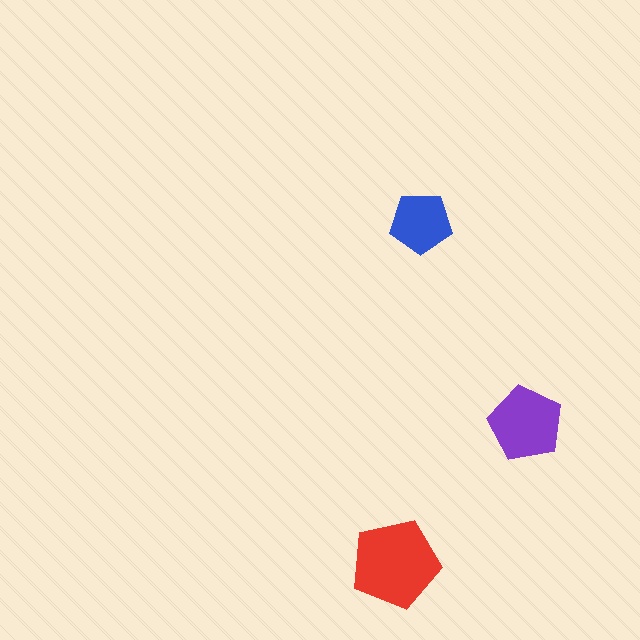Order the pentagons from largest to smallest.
the red one, the purple one, the blue one.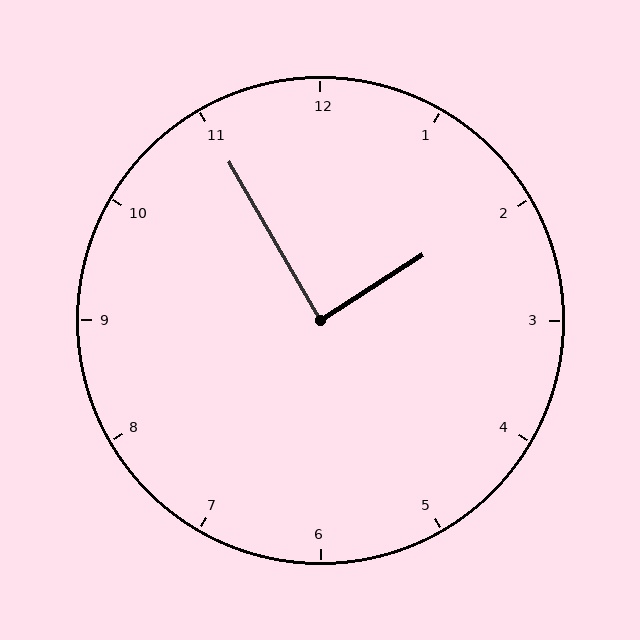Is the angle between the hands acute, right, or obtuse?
It is right.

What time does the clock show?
1:55.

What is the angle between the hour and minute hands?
Approximately 88 degrees.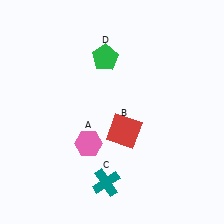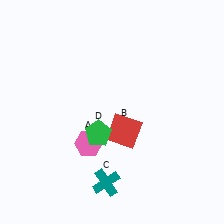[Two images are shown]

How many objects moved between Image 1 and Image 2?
1 object moved between the two images.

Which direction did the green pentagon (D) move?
The green pentagon (D) moved down.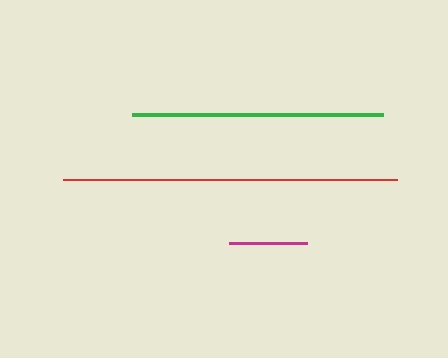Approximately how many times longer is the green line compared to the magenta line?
The green line is approximately 3.2 times the length of the magenta line.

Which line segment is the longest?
The red line is the longest at approximately 335 pixels.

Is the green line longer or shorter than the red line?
The red line is longer than the green line.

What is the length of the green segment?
The green segment is approximately 251 pixels long.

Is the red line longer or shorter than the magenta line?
The red line is longer than the magenta line.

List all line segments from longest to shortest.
From longest to shortest: red, green, magenta.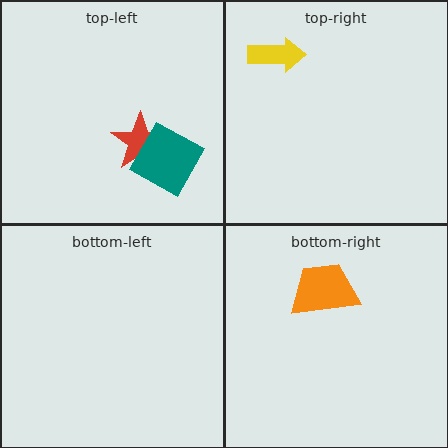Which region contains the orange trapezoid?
The bottom-right region.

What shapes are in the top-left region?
The red star, the teal square.